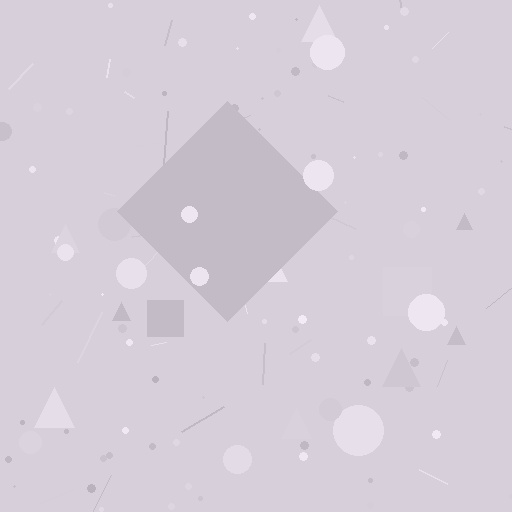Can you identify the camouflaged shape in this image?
The camouflaged shape is a diamond.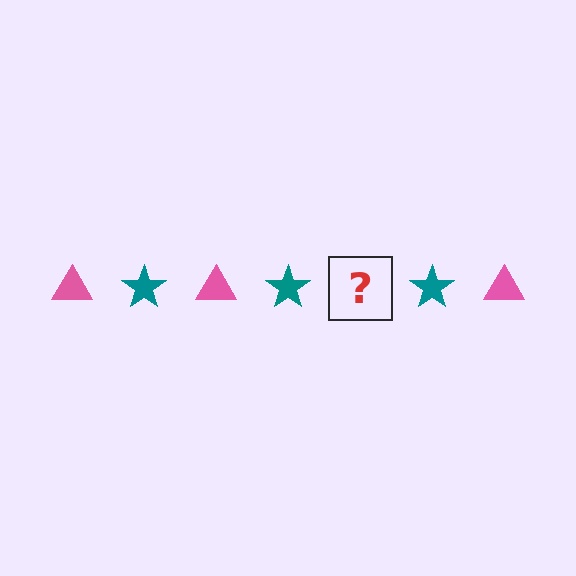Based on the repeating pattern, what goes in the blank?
The blank should be a pink triangle.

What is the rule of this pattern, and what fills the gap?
The rule is that the pattern alternates between pink triangle and teal star. The gap should be filled with a pink triangle.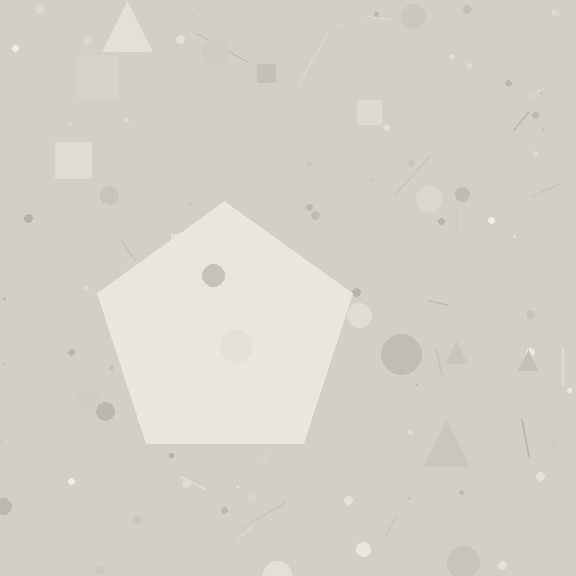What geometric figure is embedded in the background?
A pentagon is embedded in the background.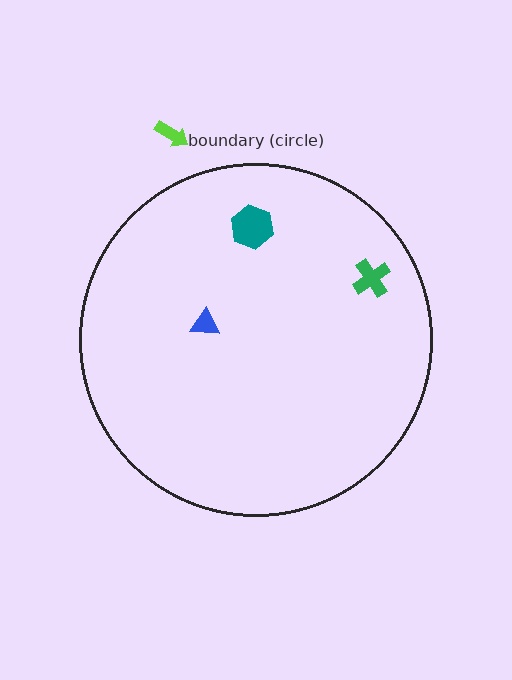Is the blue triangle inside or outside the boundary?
Inside.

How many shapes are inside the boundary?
3 inside, 1 outside.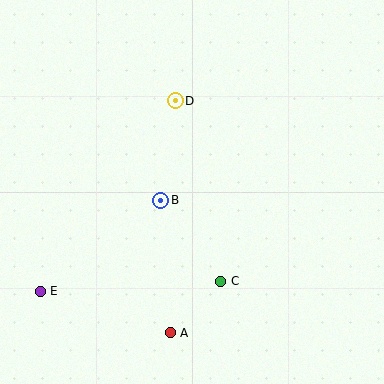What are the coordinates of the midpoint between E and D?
The midpoint between E and D is at (108, 196).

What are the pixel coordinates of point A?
Point A is at (170, 333).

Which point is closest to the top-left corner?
Point D is closest to the top-left corner.